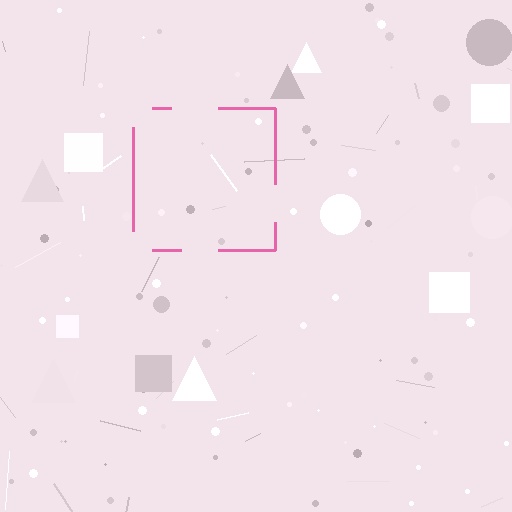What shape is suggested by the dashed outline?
The dashed outline suggests a square.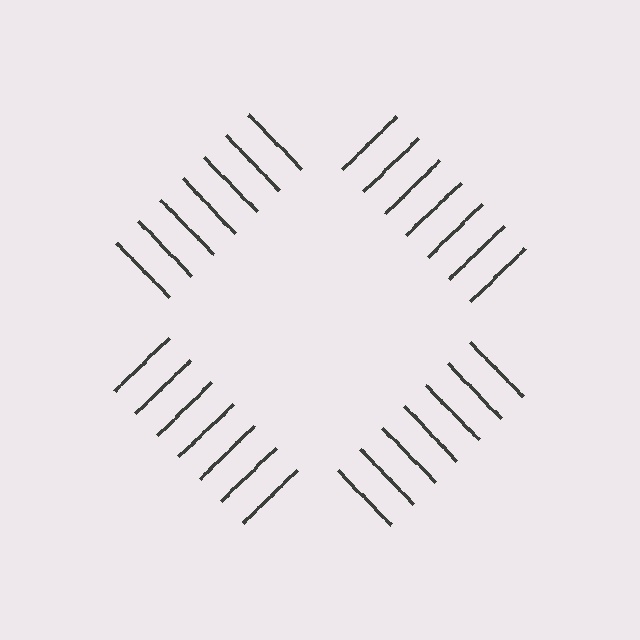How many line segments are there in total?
28 — 7 along each of the 4 edges.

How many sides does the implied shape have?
4 sides — the line-ends trace a square.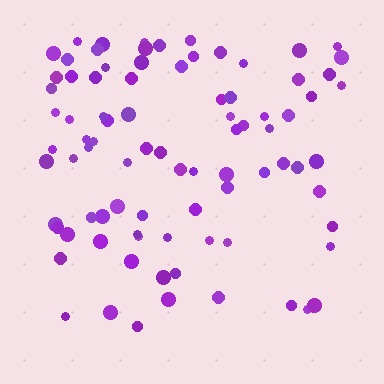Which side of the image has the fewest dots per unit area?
The bottom.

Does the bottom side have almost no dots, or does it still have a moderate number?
Still a moderate number, just noticeably fewer than the top.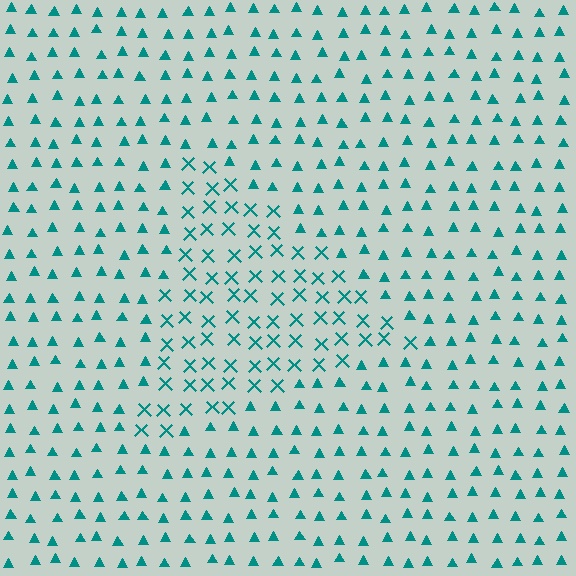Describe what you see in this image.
The image is filled with small teal elements arranged in a uniform grid. A triangle-shaped region contains X marks, while the surrounding area contains triangles. The boundary is defined purely by the change in element shape.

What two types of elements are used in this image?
The image uses X marks inside the triangle region and triangles outside it.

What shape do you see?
I see a triangle.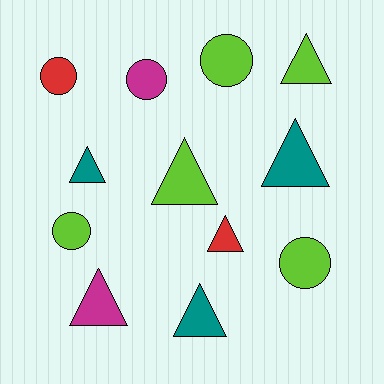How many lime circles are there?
There are 3 lime circles.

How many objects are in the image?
There are 12 objects.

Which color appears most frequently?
Lime, with 5 objects.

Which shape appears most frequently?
Triangle, with 7 objects.